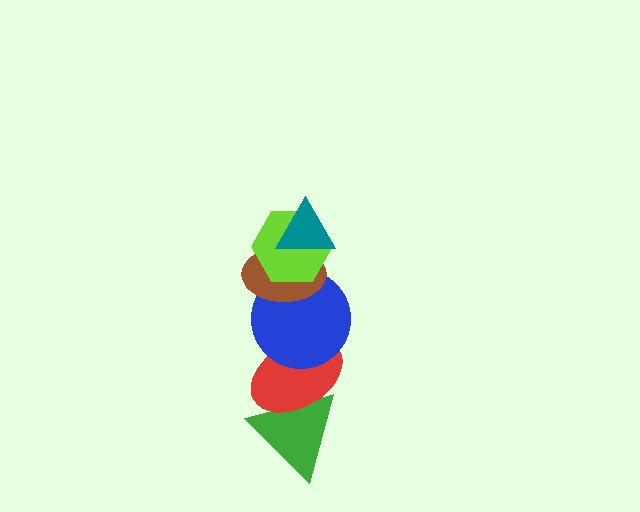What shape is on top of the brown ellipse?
The lime hexagon is on top of the brown ellipse.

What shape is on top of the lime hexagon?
The teal triangle is on top of the lime hexagon.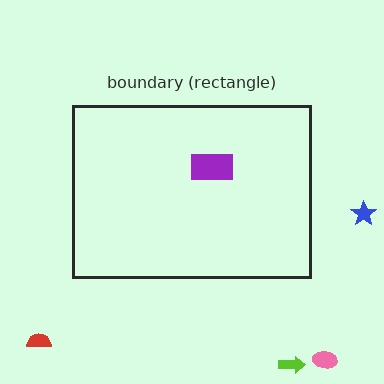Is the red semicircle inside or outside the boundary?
Outside.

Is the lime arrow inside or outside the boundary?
Outside.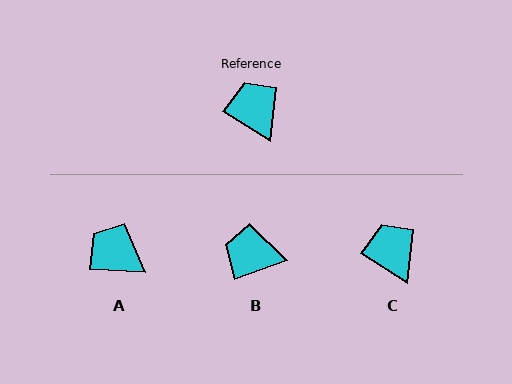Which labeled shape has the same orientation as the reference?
C.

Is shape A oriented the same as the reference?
No, it is off by about 29 degrees.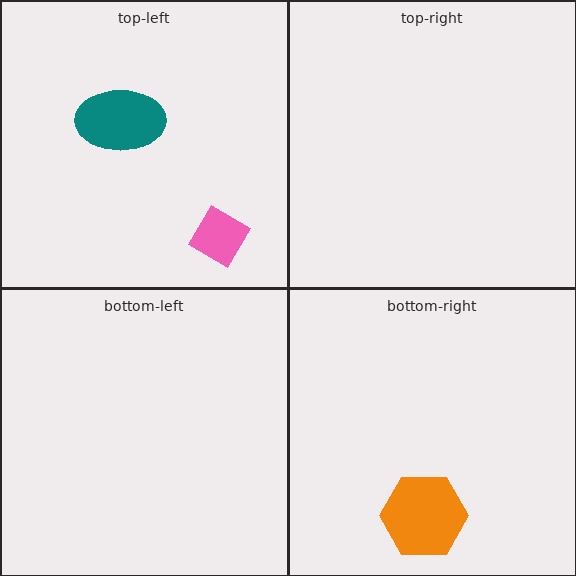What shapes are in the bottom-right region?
The orange hexagon.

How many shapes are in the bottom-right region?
1.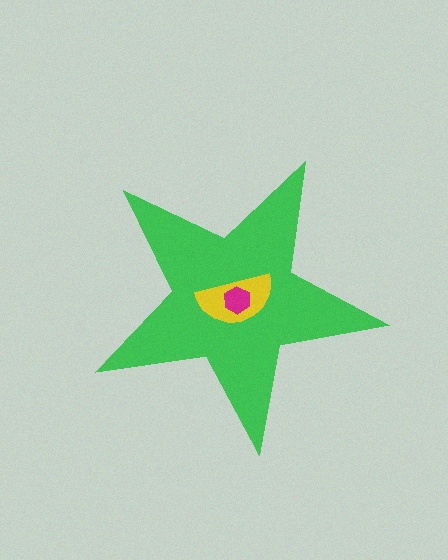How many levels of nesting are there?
3.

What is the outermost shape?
The green star.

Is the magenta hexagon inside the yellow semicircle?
Yes.